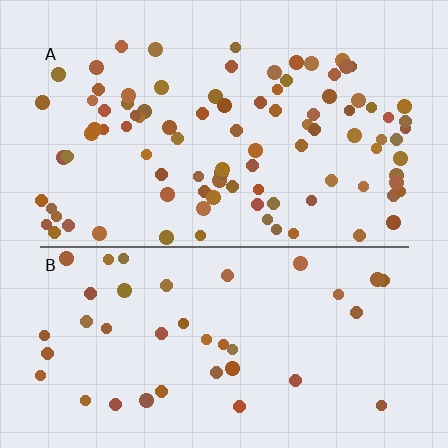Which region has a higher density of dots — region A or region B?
A (the top).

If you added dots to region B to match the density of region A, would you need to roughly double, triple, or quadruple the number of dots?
Approximately double.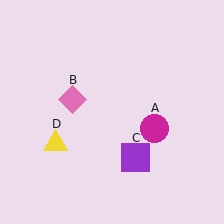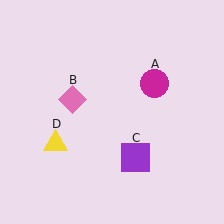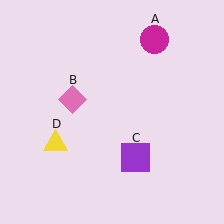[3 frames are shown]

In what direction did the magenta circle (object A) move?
The magenta circle (object A) moved up.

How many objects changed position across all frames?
1 object changed position: magenta circle (object A).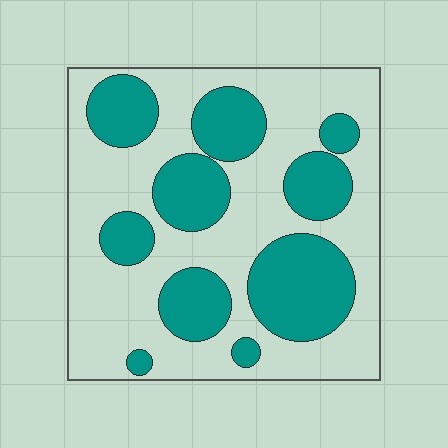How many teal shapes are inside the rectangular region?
10.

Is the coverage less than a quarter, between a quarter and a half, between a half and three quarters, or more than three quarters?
Between a quarter and a half.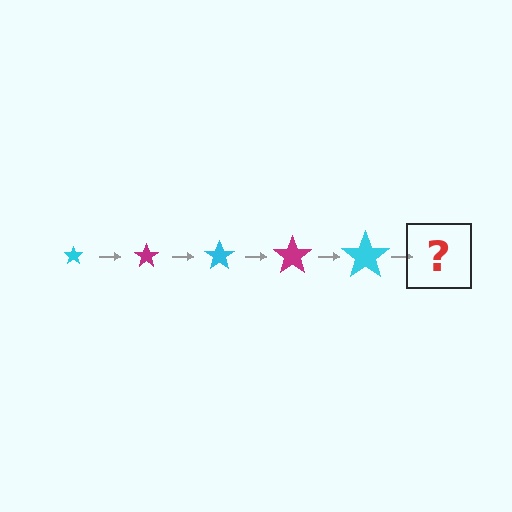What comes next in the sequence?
The next element should be a magenta star, larger than the previous one.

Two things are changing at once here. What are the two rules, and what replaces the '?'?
The two rules are that the star grows larger each step and the color cycles through cyan and magenta. The '?' should be a magenta star, larger than the previous one.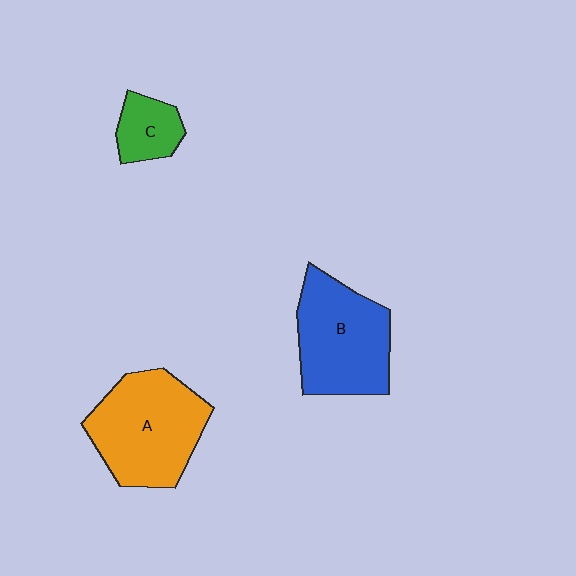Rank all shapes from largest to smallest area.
From largest to smallest: A (orange), B (blue), C (green).